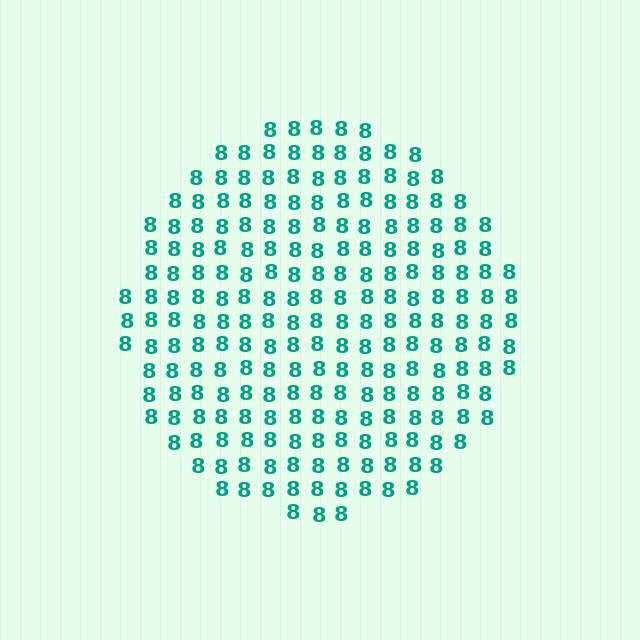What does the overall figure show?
The overall figure shows a circle.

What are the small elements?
The small elements are digit 8's.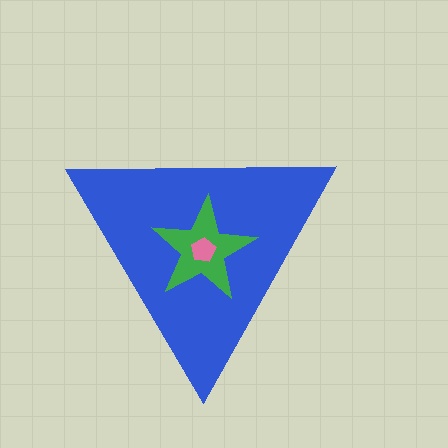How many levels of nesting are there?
3.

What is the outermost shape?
The blue triangle.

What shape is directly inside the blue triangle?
The green star.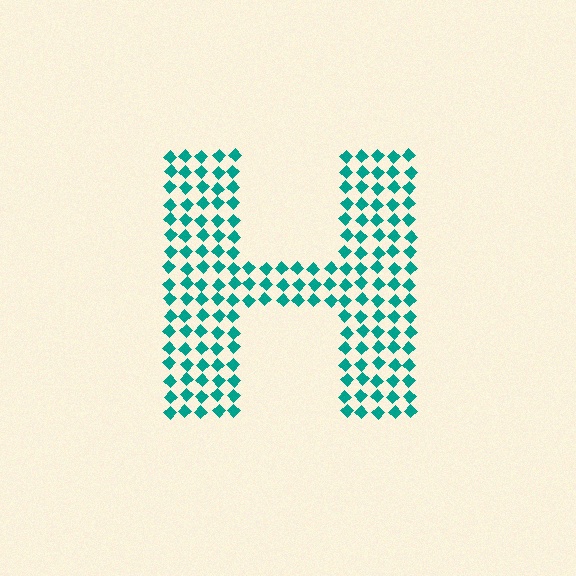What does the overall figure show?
The overall figure shows the letter H.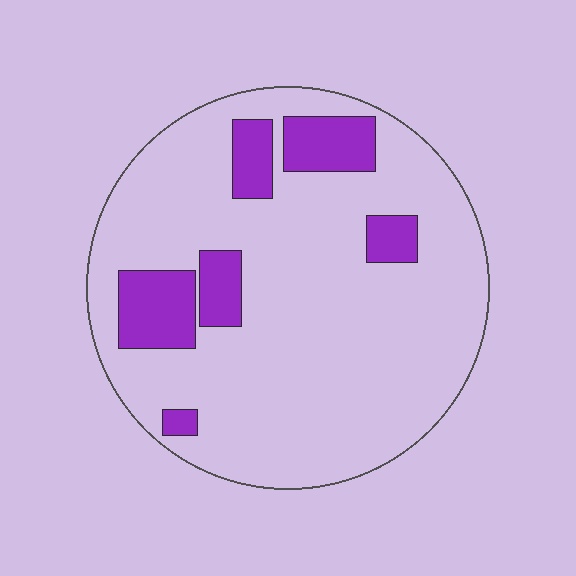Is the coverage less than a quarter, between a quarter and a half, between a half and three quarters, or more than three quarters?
Less than a quarter.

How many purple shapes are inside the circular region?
6.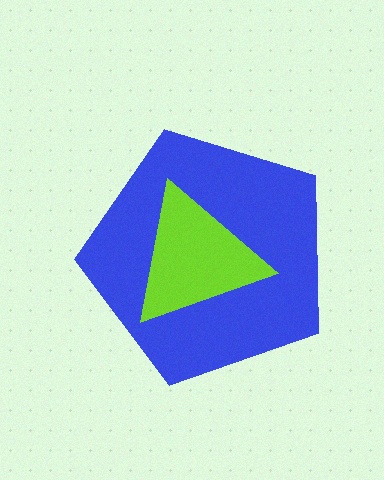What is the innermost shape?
The lime triangle.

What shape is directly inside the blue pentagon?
The lime triangle.